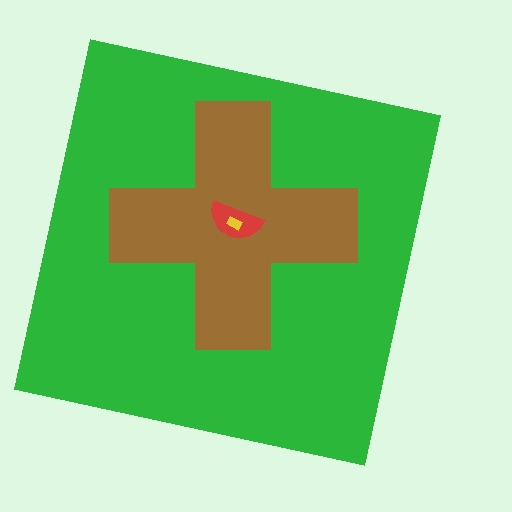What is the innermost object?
The yellow rectangle.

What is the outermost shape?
The green square.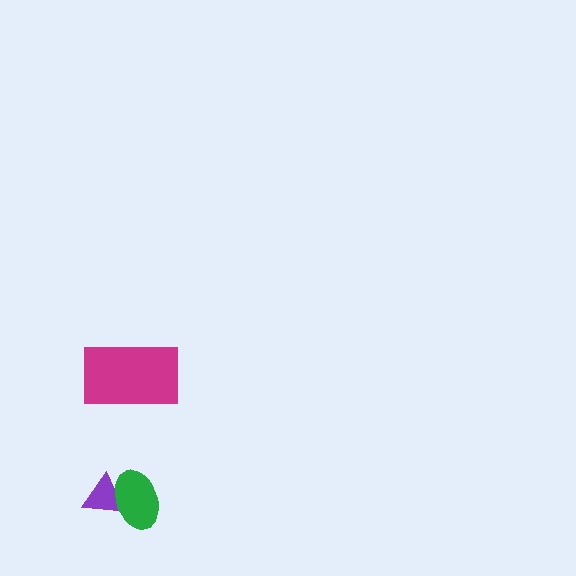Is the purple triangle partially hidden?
Yes, it is partially covered by another shape.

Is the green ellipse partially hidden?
No, no other shape covers it.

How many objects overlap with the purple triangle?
1 object overlaps with the purple triangle.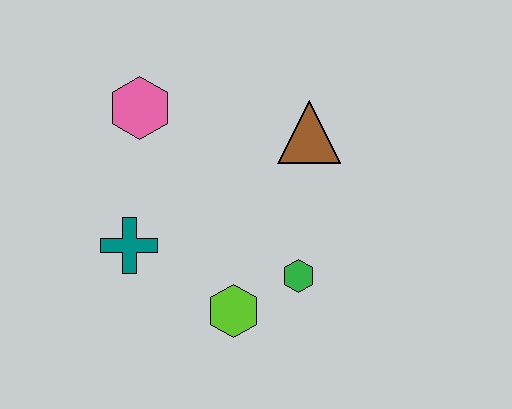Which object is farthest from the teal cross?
The brown triangle is farthest from the teal cross.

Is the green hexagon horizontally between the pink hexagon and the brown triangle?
Yes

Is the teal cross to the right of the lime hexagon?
No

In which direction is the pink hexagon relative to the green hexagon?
The pink hexagon is above the green hexagon.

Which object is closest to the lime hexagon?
The green hexagon is closest to the lime hexagon.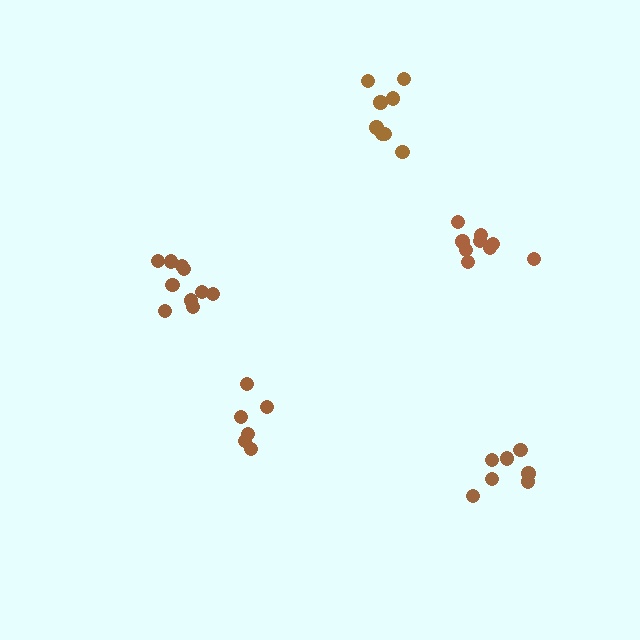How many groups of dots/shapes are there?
There are 5 groups.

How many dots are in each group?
Group 1: 6 dots, Group 2: 9 dots, Group 3: 10 dots, Group 4: 7 dots, Group 5: 8 dots (40 total).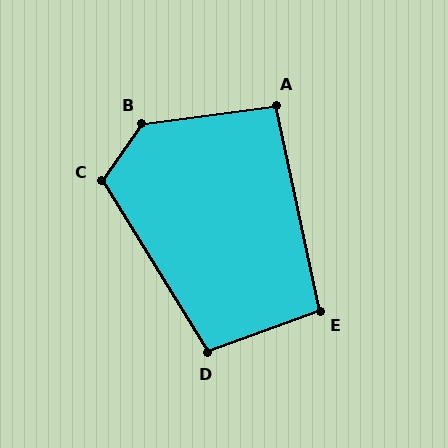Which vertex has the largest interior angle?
B, at approximately 133 degrees.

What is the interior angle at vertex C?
Approximately 113 degrees (obtuse).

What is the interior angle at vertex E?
Approximately 98 degrees (obtuse).